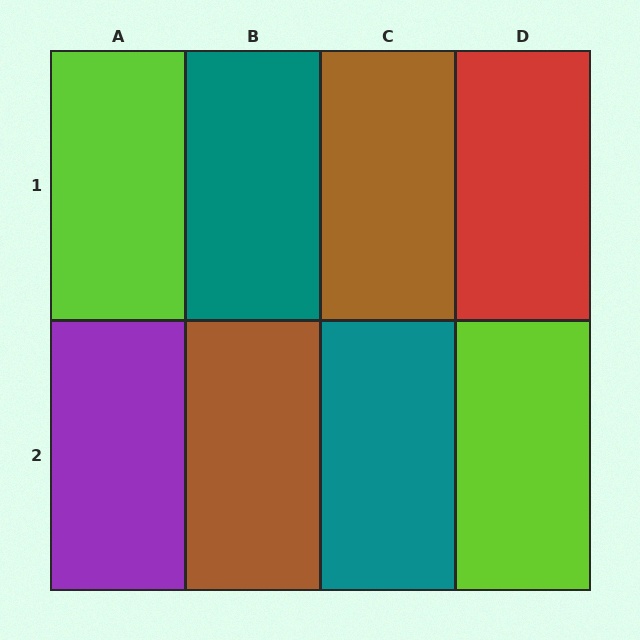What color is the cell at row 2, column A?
Purple.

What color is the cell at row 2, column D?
Lime.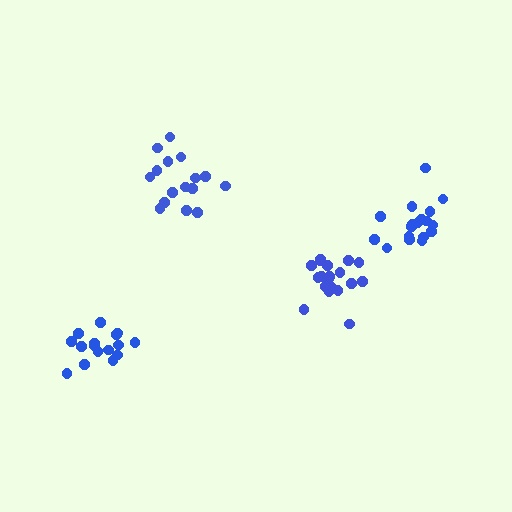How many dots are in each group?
Group 1: 21 dots, Group 2: 18 dots, Group 3: 16 dots, Group 4: 16 dots (71 total).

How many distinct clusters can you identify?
There are 4 distinct clusters.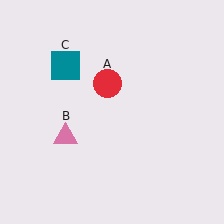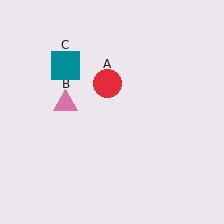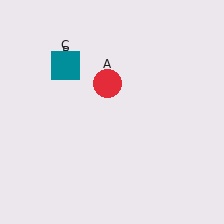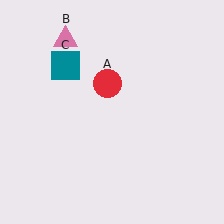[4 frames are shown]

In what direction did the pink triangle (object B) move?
The pink triangle (object B) moved up.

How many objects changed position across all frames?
1 object changed position: pink triangle (object B).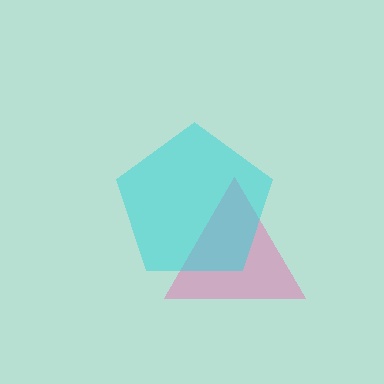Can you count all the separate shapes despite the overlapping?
Yes, there are 2 separate shapes.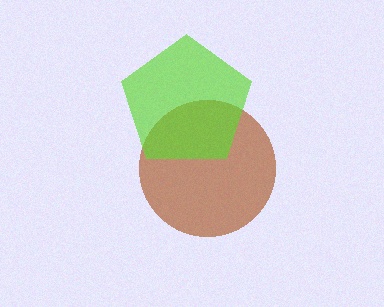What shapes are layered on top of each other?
The layered shapes are: a brown circle, a lime pentagon.